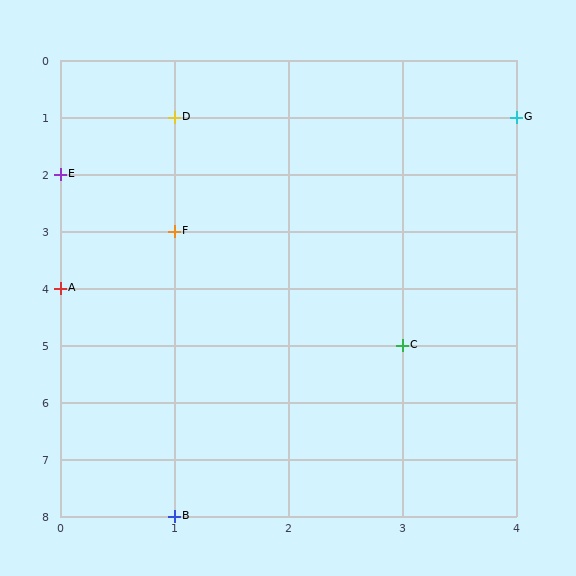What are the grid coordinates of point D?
Point D is at grid coordinates (1, 1).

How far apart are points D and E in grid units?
Points D and E are 1 column and 1 row apart (about 1.4 grid units diagonally).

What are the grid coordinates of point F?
Point F is at grid coordinates (1, 3).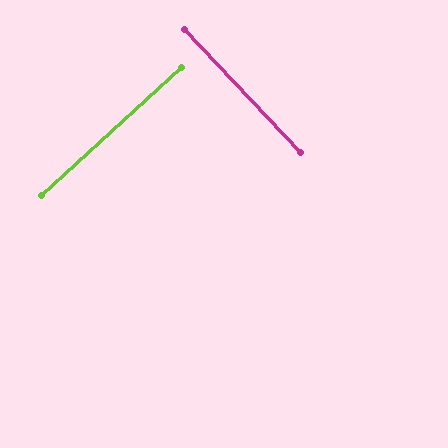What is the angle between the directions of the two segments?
Approximately 89 degrees.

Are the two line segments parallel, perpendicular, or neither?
Perpendicular — they meet at approximately 89°.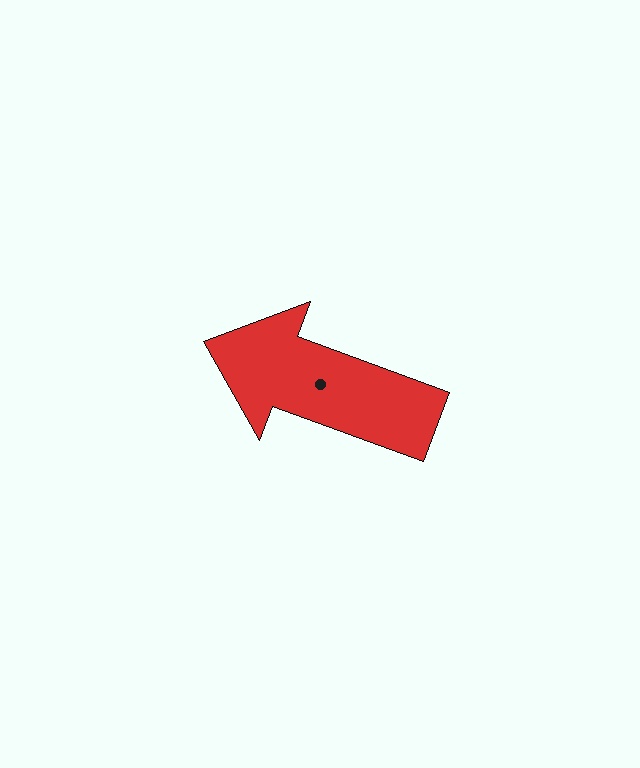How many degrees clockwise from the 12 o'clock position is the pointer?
Approximately 290 degrees.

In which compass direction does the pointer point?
West.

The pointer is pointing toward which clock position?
Roughly 10 o'clock.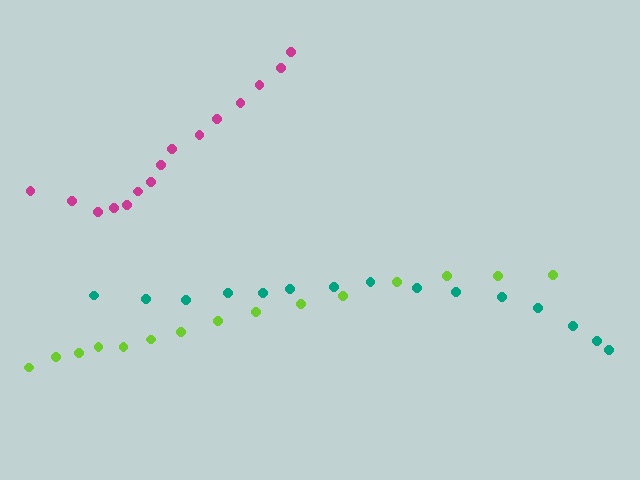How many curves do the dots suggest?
There are 3 distinct paths.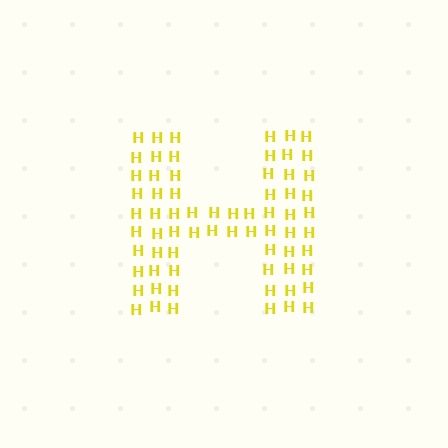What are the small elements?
The small elements are letter H's.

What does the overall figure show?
The overall figure shows the letter H.